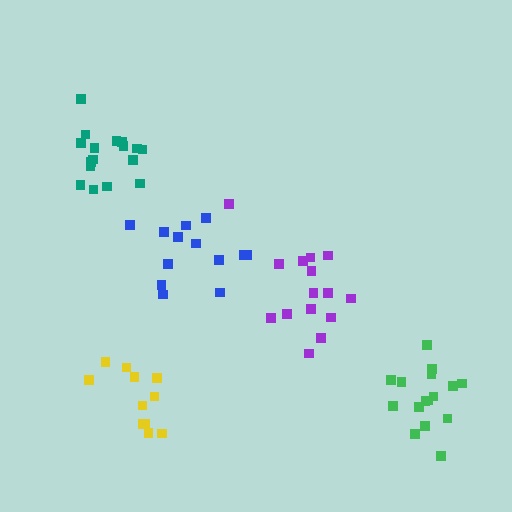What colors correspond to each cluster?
The clusters are colored: purple, blue, teal, yellow, green.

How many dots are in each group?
Group 1: 15 dots, Group 2: 13 dots, Group 3: 17 dots, Group 4: 11 dots, Group 5: 16 dots (72 total).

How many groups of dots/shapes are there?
There are 5 groups.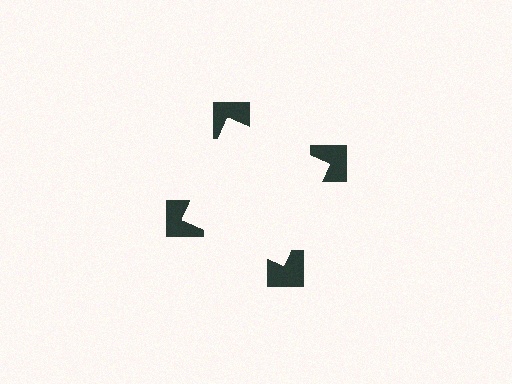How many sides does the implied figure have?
4 sides.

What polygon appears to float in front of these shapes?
An illusory square — its edges are inferred from the aligned wedge cuts in the notched squares, not physically drawn.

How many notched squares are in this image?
There are 4 — one at each vertex of the illusory square.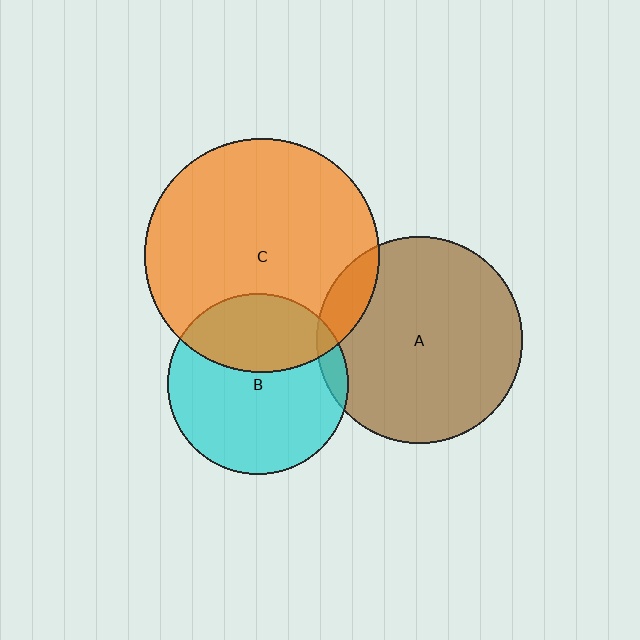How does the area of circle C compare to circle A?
Approximately 1.3 times.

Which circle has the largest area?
Circle C (orange).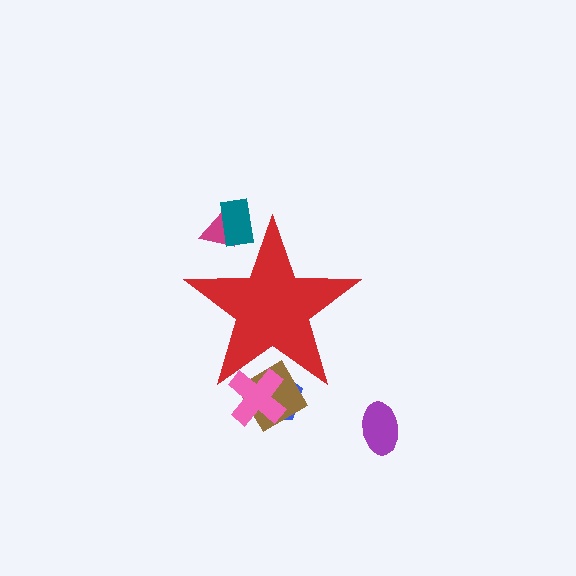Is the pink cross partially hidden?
Yes, the pink cross is partially hidden behind the red star.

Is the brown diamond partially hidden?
Yes, the brown diamond is partially hidden behind the red star.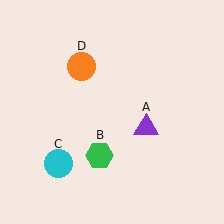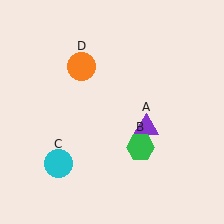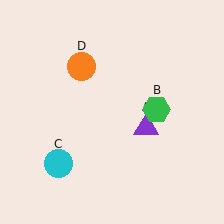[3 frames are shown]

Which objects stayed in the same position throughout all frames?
Purple triangle (object A) and cyan circle (object C) and orange circle (object D) remained stationary.